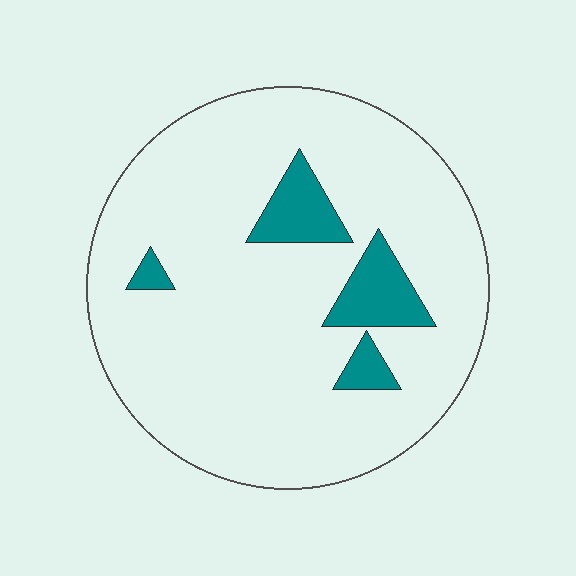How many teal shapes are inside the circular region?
4.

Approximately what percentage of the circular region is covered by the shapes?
Approximately 10%.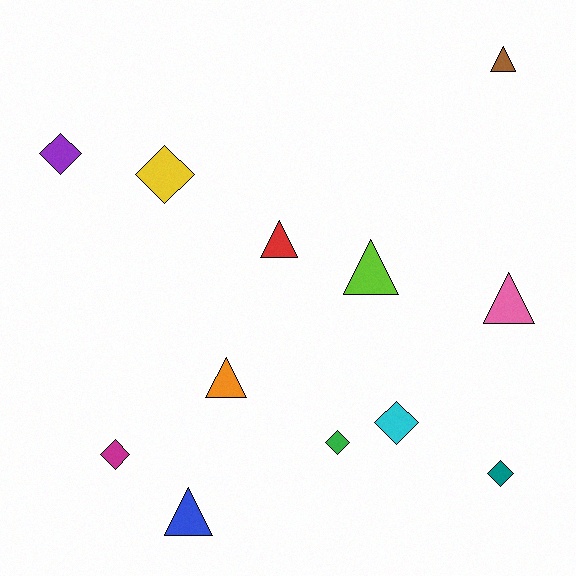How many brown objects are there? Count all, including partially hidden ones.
There is 1 brown object.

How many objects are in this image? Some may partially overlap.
There are 12 objects.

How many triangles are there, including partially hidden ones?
There are 6 triangles.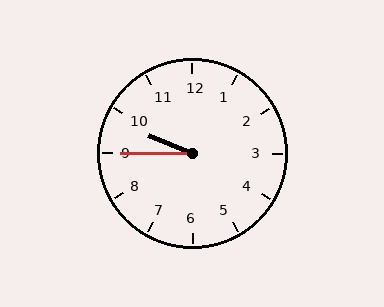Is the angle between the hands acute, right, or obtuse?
It is acute.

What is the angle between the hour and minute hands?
Approximately 22 degrees.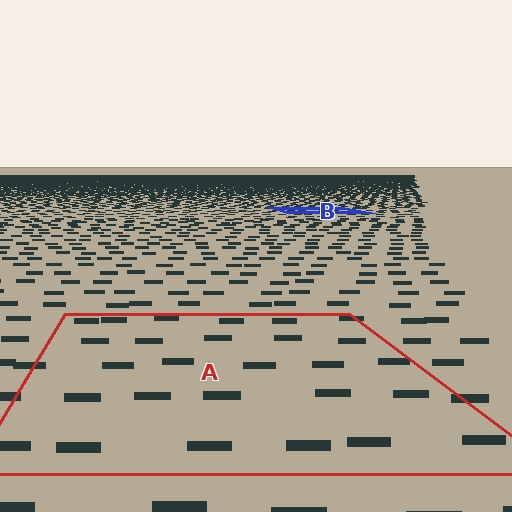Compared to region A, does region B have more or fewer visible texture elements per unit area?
Region B has more texture elements per unit area — they are packed more densely because it is farther away.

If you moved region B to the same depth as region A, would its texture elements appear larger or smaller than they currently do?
They would appear larger. At a closer depth, the same texture elements are projected at a bigger on-screen size.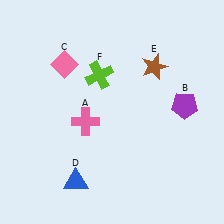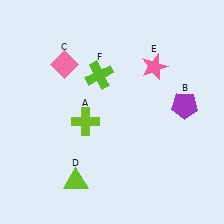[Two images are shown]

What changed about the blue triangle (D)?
In Image 1, D is blue. In Image 2, it changed to lime.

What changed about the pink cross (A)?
In Image 1, A is pink. In Image 2, it changed to lime.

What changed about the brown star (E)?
In Image 1, E is brown. In Image 2, it changed to pink.